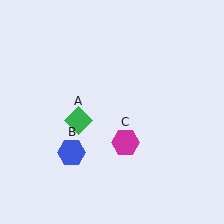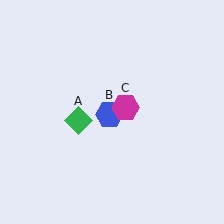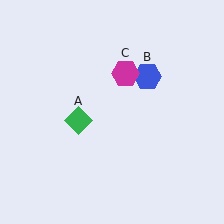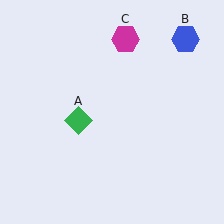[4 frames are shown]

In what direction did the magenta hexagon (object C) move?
The magenta hexagon (object C) moved up.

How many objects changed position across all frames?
2 objects changed position: blue hexagon (object B), magenta hexagon (object C).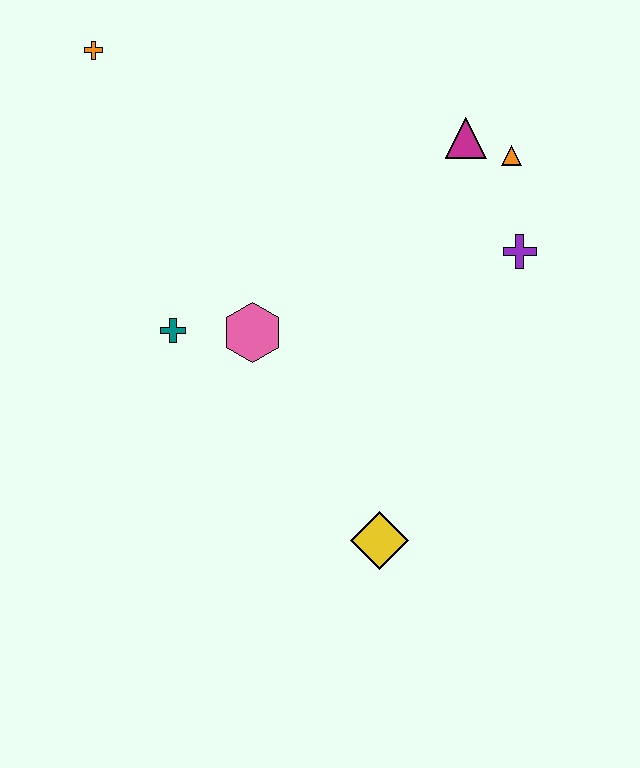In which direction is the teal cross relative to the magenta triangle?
The teal cross is to the left of the magenta triangle.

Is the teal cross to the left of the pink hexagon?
Yes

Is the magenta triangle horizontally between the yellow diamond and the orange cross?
No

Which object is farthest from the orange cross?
The yellow diamond is farthest from the orange cross.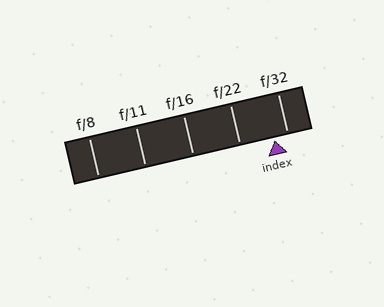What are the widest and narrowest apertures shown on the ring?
The widest aperture shown is f/8 and the narrowest is f/32.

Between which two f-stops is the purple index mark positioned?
The index mark is between f/22 and f/32.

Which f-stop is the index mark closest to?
The index mark is closest to f/32.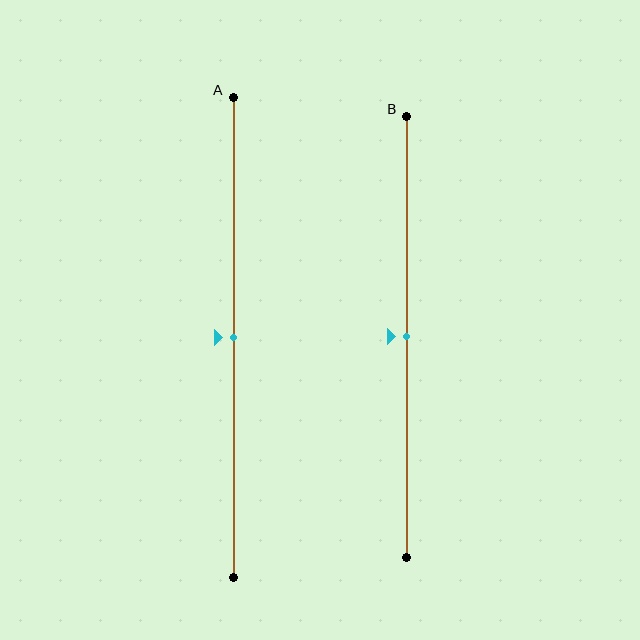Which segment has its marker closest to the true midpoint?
Segment A has its marker closest to the true midpoint.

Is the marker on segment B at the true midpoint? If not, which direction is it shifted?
Yes, the marker on segment B is at the true midpoint.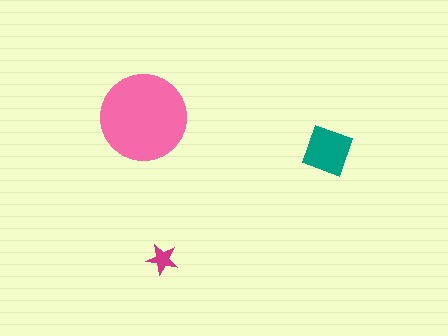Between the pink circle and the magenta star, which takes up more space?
The pink circle.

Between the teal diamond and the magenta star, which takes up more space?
The teal diamond.